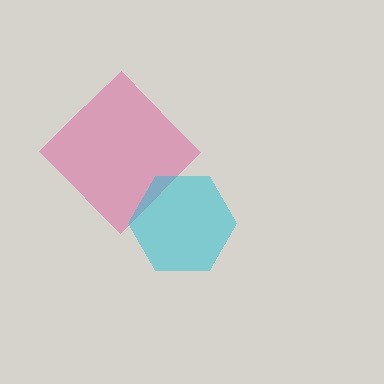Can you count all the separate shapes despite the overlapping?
Yes, there are 2 separate shapes.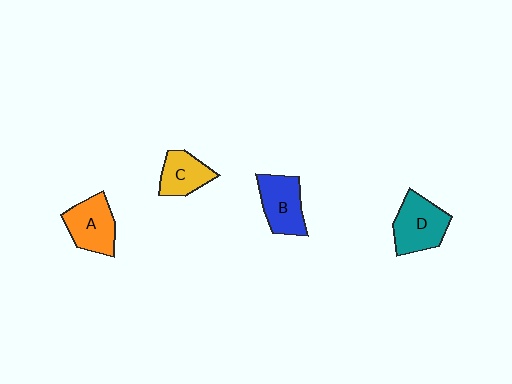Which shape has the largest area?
Shape D (teal).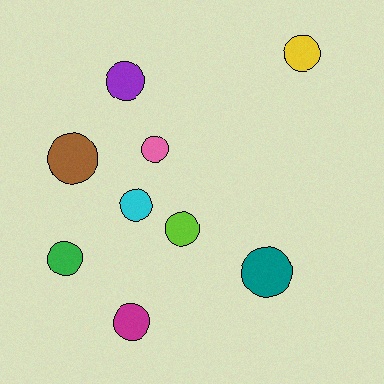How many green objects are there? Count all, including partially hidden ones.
There is 1 green object.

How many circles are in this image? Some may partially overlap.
There are 9 circles.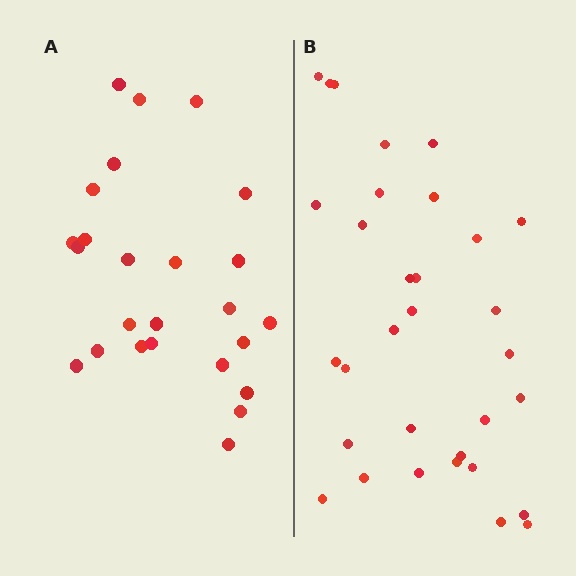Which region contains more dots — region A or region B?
Region B (the right region) has more dots.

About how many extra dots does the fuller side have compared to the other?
Region B has roughly 8 or so more dots than region A.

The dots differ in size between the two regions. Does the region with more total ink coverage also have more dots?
No. Region A has more total ink coverage because its dots are larger, but region B actually contains more individual dots. Total area can be misleading — the number of items is what matters here.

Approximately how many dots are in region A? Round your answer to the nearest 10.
About 20 dots. (The exact count is 25, which rounds to 20.)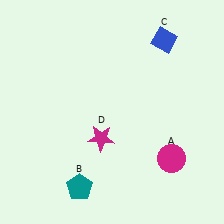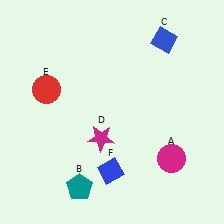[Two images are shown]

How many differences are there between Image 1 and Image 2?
There are 2 differences between the two images.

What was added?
A red circle (E), a blue diamond (F) were added in Image 2.